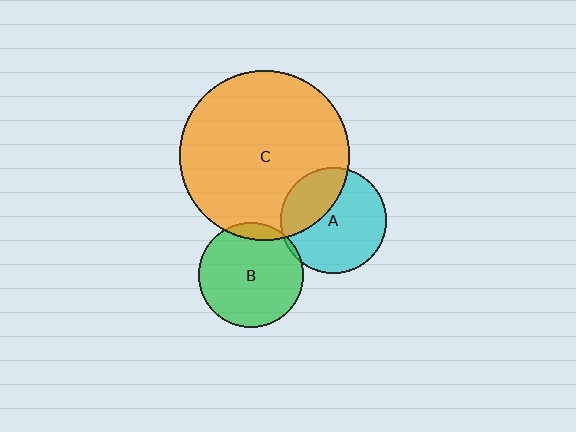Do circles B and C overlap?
Yes.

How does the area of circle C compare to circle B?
Approximately 2.6 times.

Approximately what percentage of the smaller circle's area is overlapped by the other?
Approximately 10%.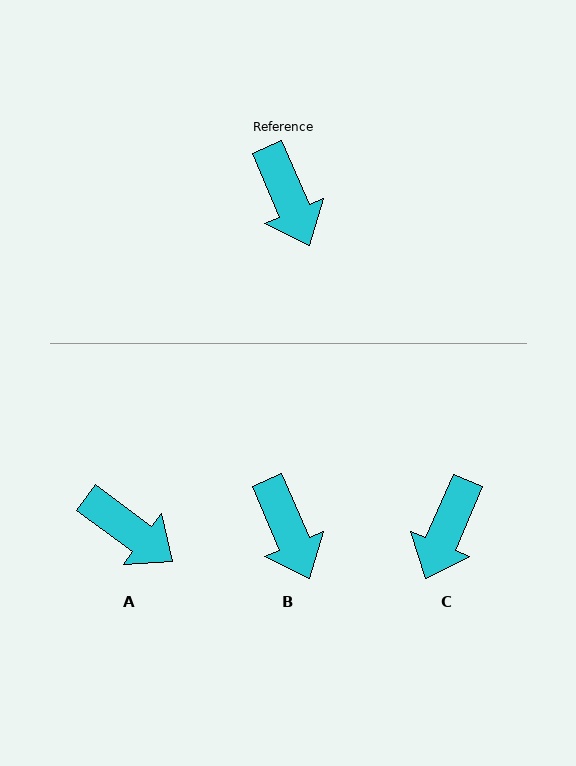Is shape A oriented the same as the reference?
No, it is off by about 30 degrees.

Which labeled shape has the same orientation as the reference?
B.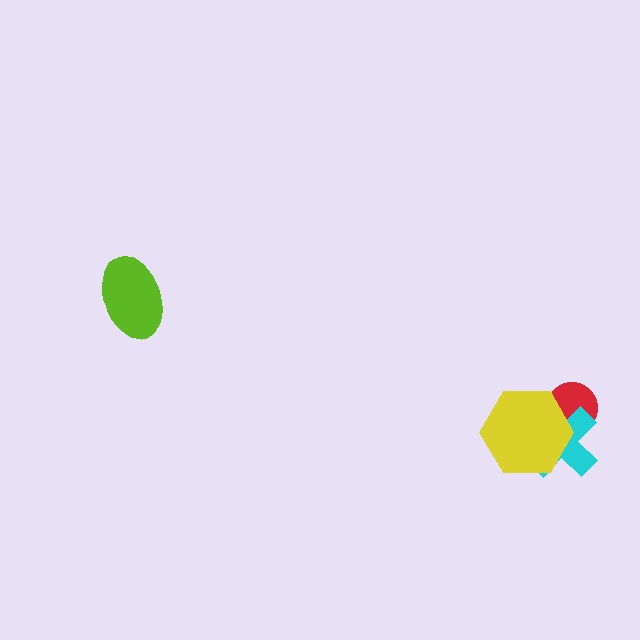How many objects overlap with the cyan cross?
2 objects overlap with the cyan cross.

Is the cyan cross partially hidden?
Yes, it is partially covered by another shape.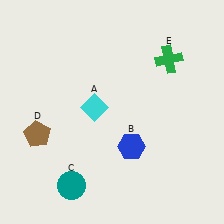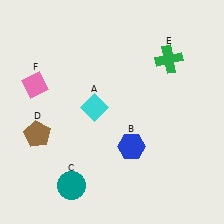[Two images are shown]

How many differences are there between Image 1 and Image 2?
There is 1 difference between the two images.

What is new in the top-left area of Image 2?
A pink diamond (F) was added in the top-left area of Image 2.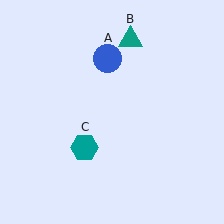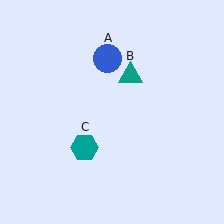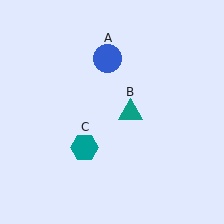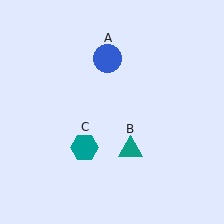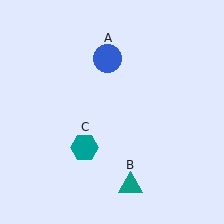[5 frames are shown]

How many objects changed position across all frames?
1 object changed position: teal triangle (object B).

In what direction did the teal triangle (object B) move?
The teal triangle (object B) moved down.